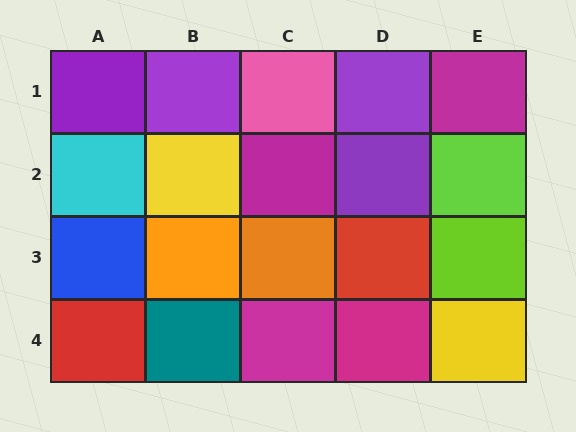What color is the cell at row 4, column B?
Teal.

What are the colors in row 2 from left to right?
Cyan, yellow, magenta, purple, lime.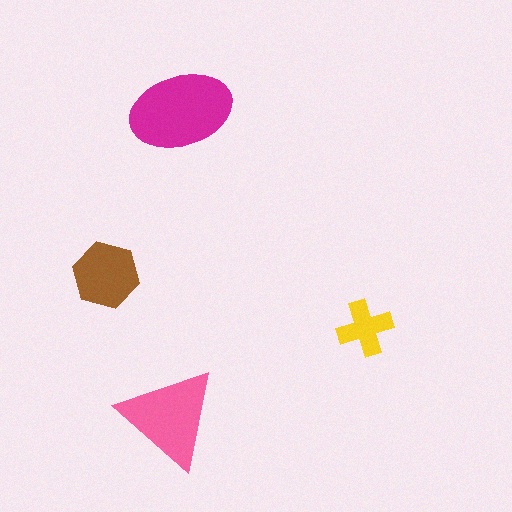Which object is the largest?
The magenta ellipse.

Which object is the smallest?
The yellow cross.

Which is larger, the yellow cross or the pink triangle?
The pink triangle.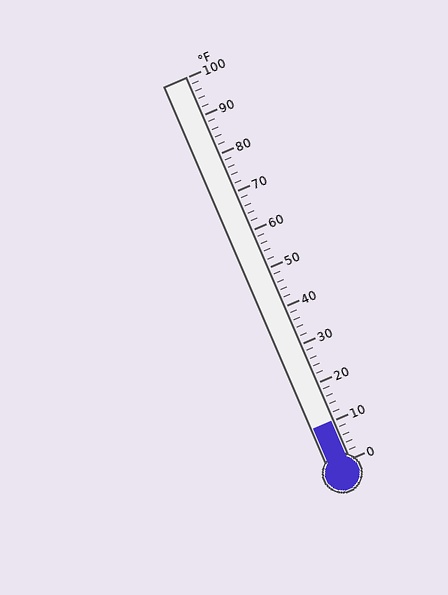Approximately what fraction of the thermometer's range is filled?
The thermometer is filled to approximately 10% of its range.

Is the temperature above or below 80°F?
The temperature is below 80°F.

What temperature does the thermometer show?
The thermometer shows approximately 10°F.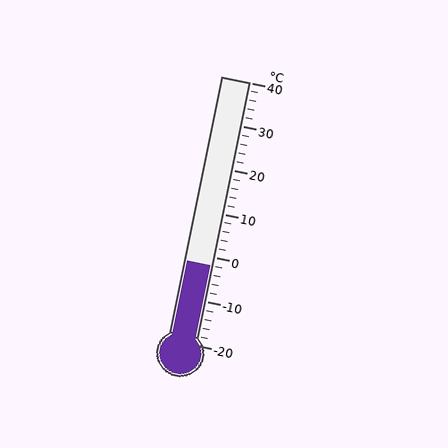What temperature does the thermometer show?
The thermometer shows approximately -2°C.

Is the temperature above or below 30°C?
The temperature is below 30°C.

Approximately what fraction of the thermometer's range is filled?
The thermometer is filled to approximately 30% of its range.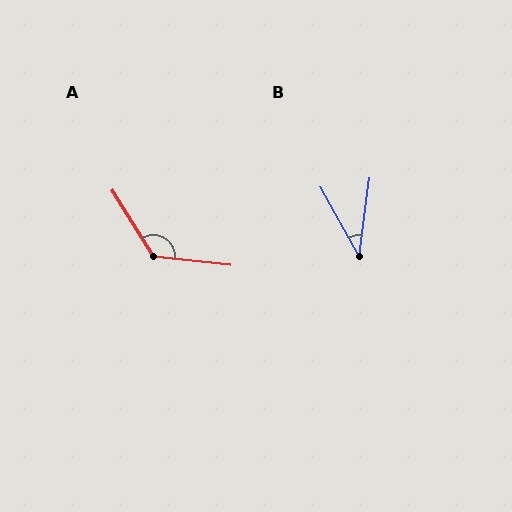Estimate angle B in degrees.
Approximately 37 degrees.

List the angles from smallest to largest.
B (37°), A (129°).